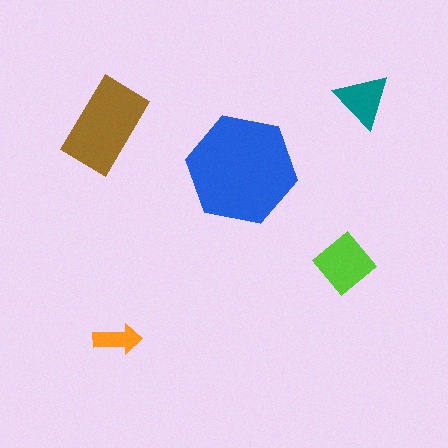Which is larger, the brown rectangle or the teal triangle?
The brown rectangle.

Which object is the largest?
The blue hexagon.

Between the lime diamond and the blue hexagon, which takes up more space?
The blue hexagon.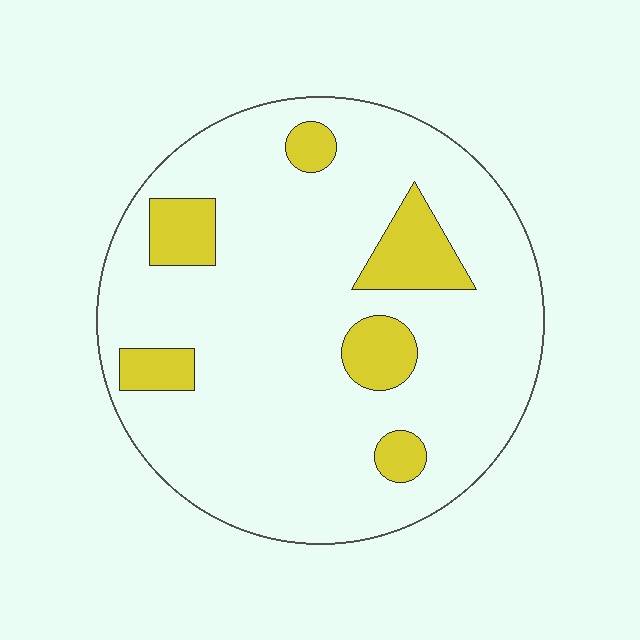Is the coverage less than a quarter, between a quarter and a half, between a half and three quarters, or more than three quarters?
Less than a quarter.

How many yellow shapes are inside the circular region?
6.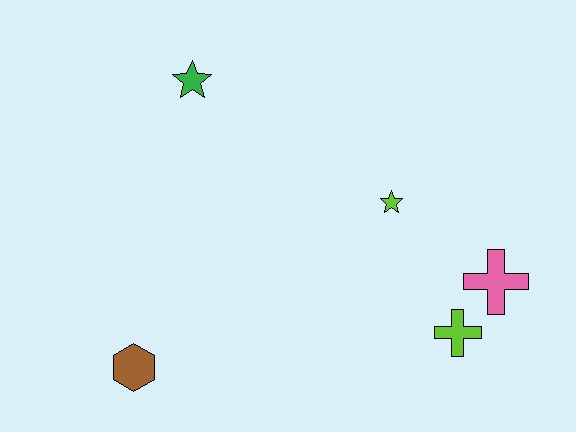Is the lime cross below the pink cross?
Yes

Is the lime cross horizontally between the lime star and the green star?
No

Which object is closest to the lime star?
The pink cross is closest to the lime star.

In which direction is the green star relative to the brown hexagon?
The green star is above the brown hexagon.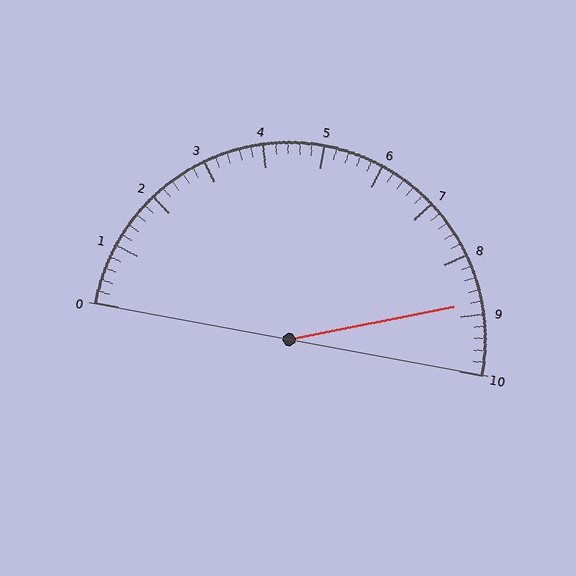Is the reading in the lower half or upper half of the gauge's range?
The reading is in the upper half of the range (0 to 10).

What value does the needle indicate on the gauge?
The needle indicates approximately 8.8.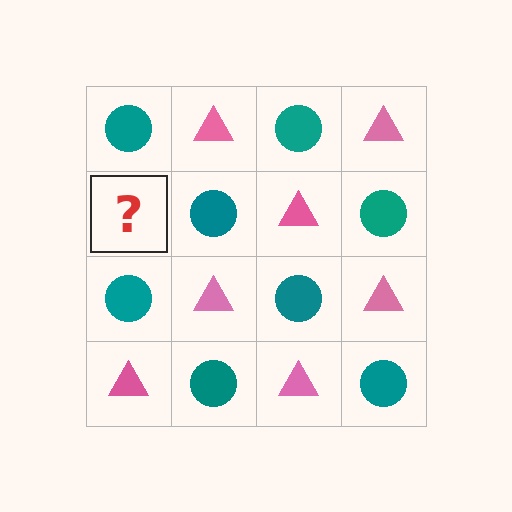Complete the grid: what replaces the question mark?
The question mark should be replaced with a pink triangle.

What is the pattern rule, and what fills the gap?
The rule is that it alternates teal circle and pink triangle in a checkerboard pattern. The gap should be filled with a pink triangle.